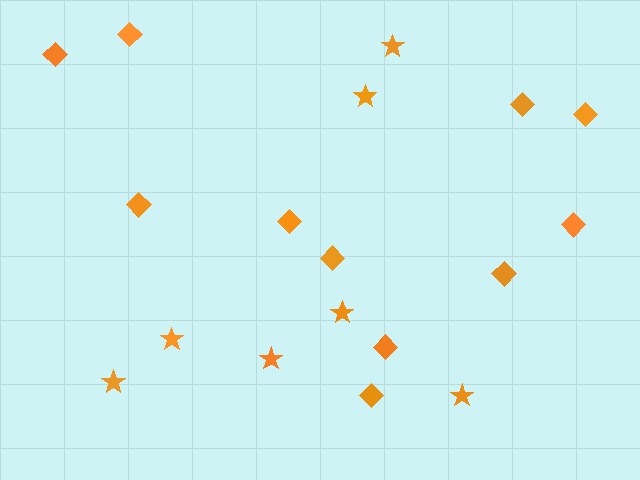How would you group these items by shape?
There are 2 groups: one group of diamonds (11) and one group of stars (7).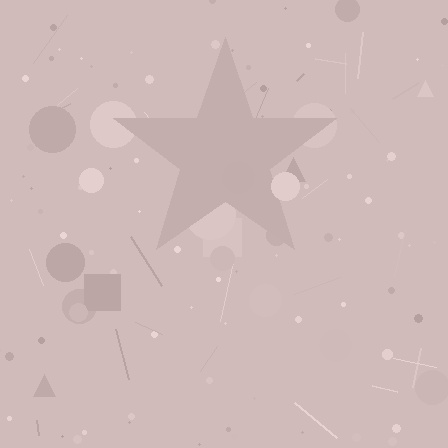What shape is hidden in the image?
A star is hidden in the image.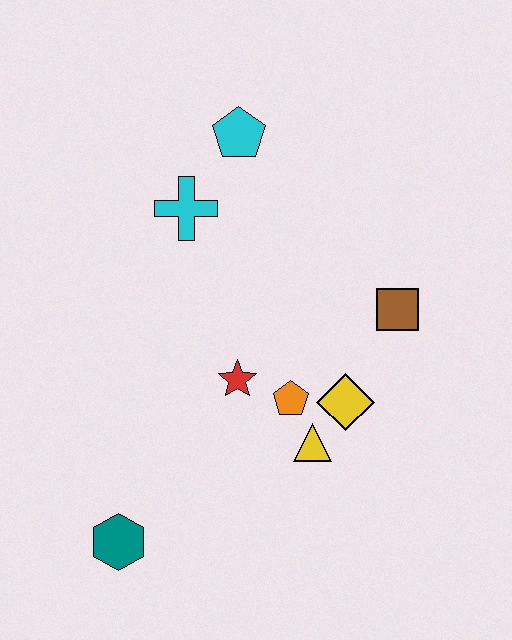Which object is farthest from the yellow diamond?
The cyan pentagon is farthest from the yellow diamond.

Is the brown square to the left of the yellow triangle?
No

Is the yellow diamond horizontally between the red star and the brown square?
Yes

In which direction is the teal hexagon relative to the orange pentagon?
The teal hexagon is to the left of the orange pentagon.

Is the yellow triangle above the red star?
No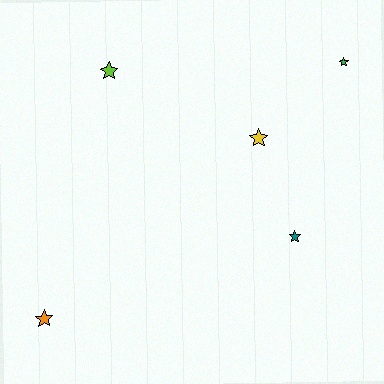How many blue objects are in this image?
There are no blue objects.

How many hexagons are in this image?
There are no hexagons.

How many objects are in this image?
There are 5 objects.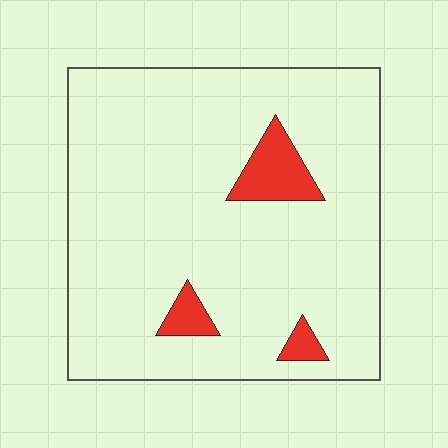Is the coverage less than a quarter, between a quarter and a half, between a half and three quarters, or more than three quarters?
Less than a quarter.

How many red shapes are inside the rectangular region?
3.